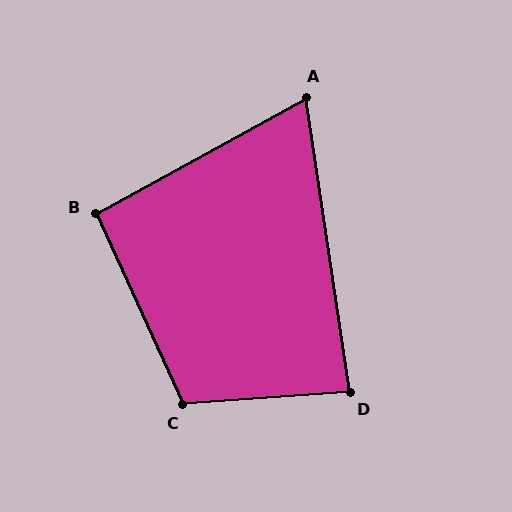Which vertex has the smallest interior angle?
A, at approximately 70 degrees.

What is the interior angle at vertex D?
Approximately 86 degrees (approximately right).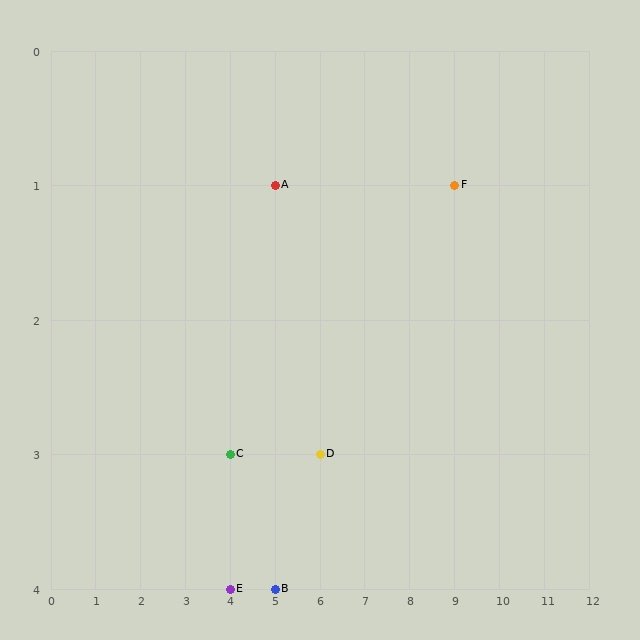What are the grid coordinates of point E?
Point E is at grid coordinates (4, 4).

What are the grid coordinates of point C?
Point C is at grid coordinates (4, 3).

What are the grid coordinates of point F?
Point F is at grid coordinates (9, 1).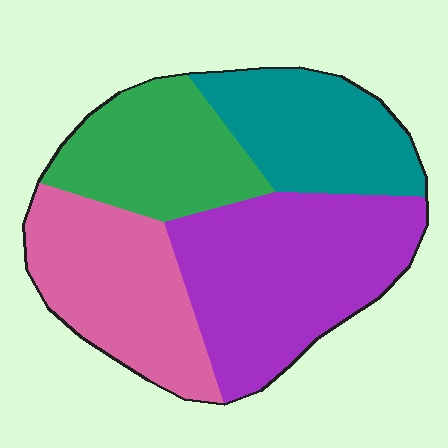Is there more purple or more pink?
Purple.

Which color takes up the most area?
Purple, at roughly 35%.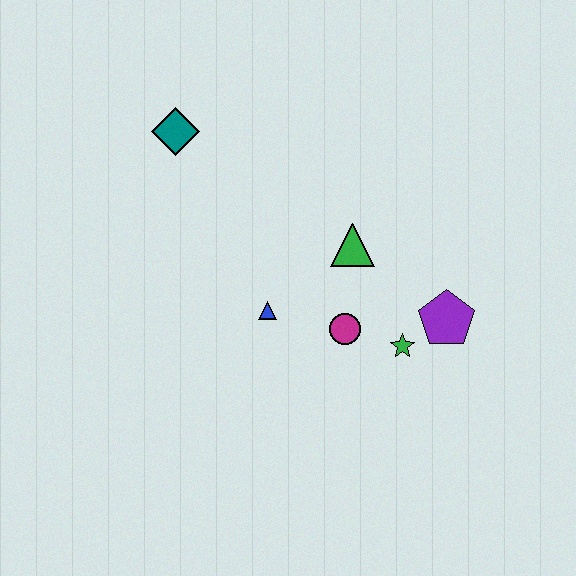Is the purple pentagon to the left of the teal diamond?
No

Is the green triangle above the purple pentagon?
Yes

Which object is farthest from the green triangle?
The teal diamond is farthest from the green triangle.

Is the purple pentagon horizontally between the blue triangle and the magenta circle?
No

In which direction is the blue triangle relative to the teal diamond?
The blue triangle is below the teal diamond.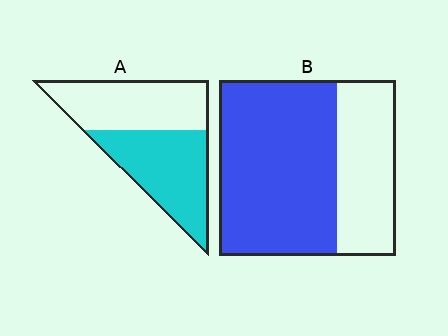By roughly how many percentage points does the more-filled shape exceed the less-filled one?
By roughly 15 percentage points (B over A).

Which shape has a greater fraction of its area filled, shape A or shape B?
Shape B.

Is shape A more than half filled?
Roughly half.